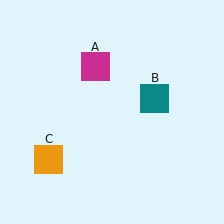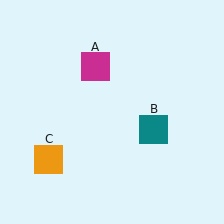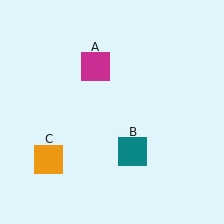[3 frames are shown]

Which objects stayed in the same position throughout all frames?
Magenta square (object A) and orange square (object C) remained stationary.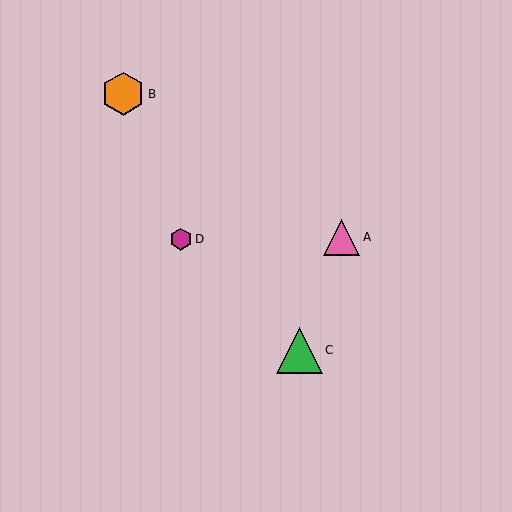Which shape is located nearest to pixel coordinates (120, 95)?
The orange hexagon (labeled B) at (123, 94) is nearest to that location.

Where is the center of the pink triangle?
The center of the pink triangle is at (342, 237).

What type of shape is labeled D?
Shape D is a magenta hexagon.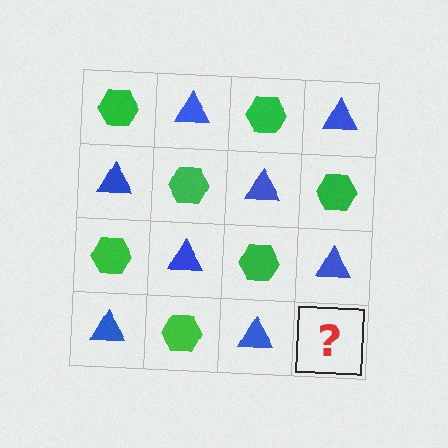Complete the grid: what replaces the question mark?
The question mark should be replaced with a green hexagon.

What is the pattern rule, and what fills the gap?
The rule is that it alternates green hexagon and blue triangle in a checkerboard pattern. The gap should be filled with a green hexagon.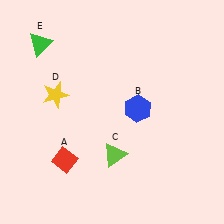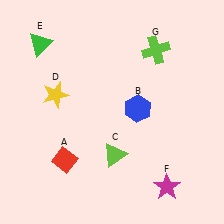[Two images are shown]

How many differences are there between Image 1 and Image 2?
There are 2 differences between the two images.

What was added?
A magenta star (F), a lime cross (G) were added in Image 2.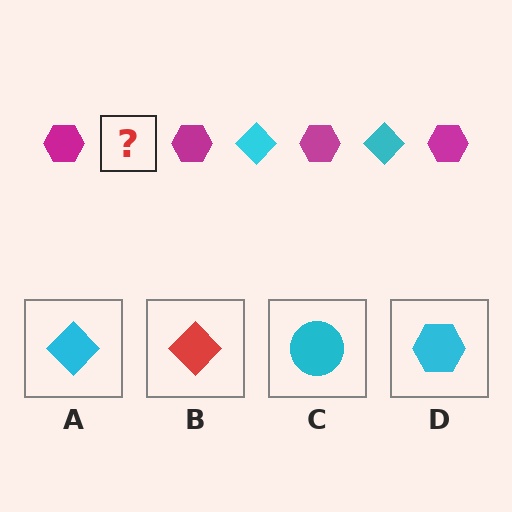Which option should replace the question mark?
Option A.